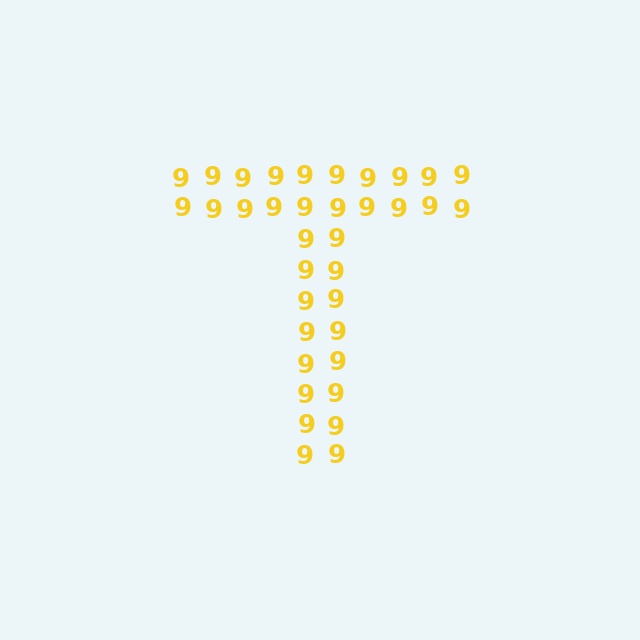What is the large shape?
The large shape is the letter T.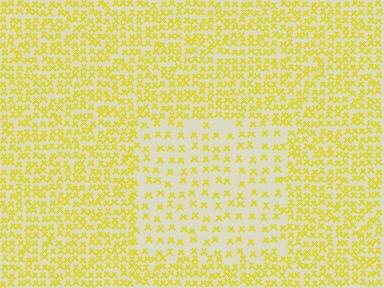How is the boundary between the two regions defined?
The boundary is defined by a change in element density (approximately 2.2x ratio). All elements are the same color, size, and shape.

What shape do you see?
I see a rectangle.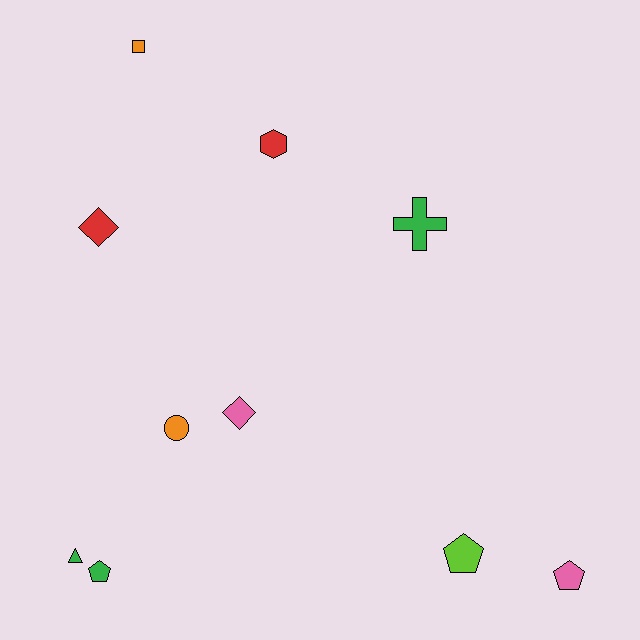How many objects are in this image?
There are 10 objects.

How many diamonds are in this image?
There are 2 diamonds.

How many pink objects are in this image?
There are 2 pink objects.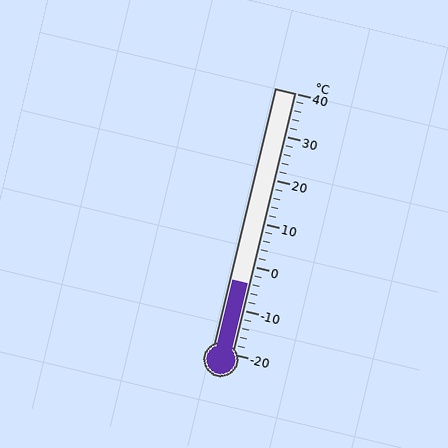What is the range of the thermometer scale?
The thermometer scale ranges from -20°C to 40°C.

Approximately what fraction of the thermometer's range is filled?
The thermometer is filled to approximately 25% of its range.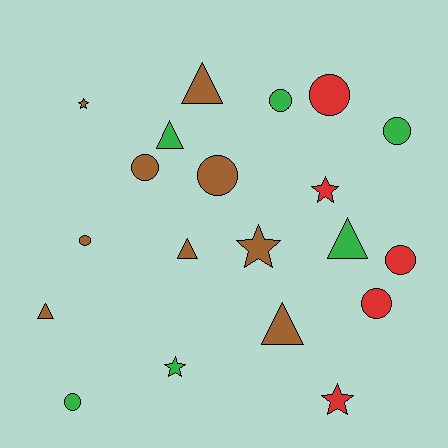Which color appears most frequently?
Brown, with 9 objects.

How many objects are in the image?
There are 20 objects.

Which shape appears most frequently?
Circle, with 9 objects.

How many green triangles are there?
There are 2 green triangles.